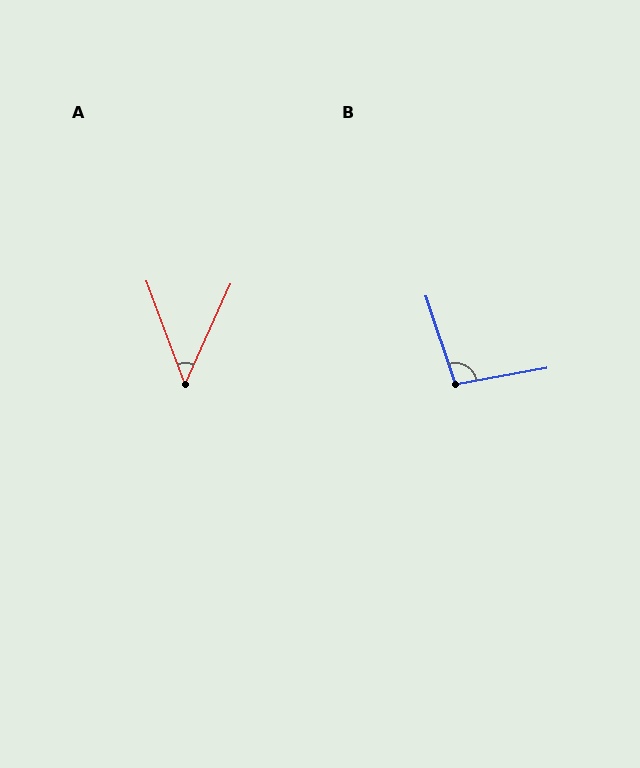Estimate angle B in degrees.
Approximately 98 degrees.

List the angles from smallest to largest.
A (45°), B (98°).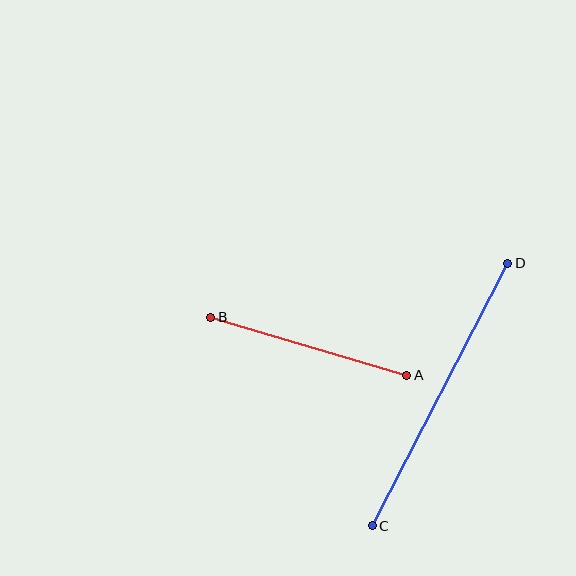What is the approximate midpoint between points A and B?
The midpoint is at approximately (309, 346) pixels.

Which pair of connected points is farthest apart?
Points C and D are farthest apart.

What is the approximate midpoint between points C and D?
The midpoint is at approximately (440, 395) pixels.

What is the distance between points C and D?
The distance is approximately 296 pixels.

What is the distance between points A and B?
The distance is approximately 205 pixels.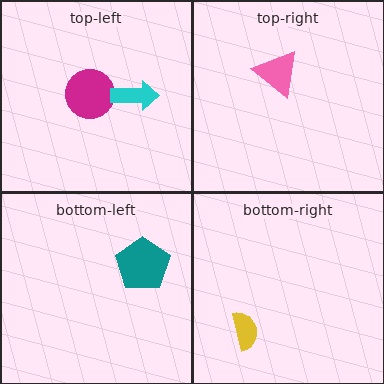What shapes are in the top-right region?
The pink triangle.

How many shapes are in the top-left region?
2.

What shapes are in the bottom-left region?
The teal pentagon.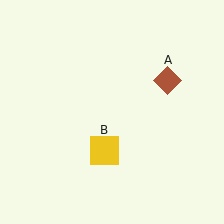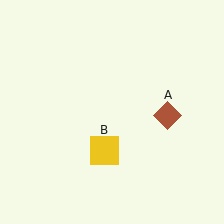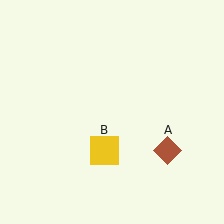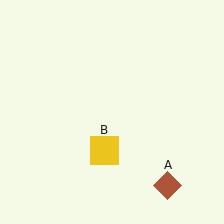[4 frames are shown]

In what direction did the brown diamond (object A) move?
The brown diamond (object A) moved down.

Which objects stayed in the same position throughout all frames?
Yellow square (object B) remained stationary.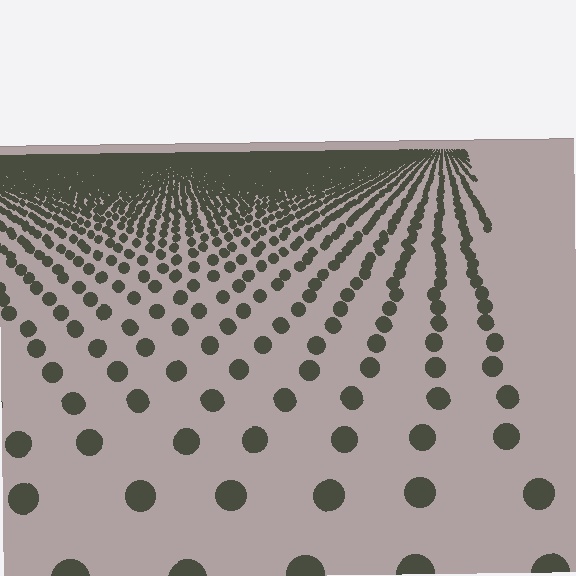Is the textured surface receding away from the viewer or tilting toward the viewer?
The surface is receding away from the viewer. Texture elements get smaller and denser toward the top.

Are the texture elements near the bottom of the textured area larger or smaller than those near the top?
Larger. Near the bottom, elements are closer to the viewer and appear at a bigger on-screen size.